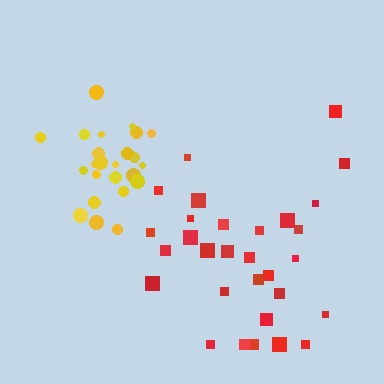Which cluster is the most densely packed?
Yellow.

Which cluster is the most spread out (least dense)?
Red.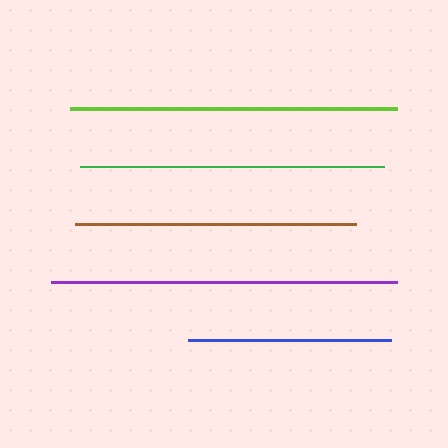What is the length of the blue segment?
The blue segment is approximately 202 pixels long.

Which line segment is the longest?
The purple line is the longest at approximately 346 pixels.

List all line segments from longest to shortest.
From longest to shortest: purple, lime, green, brown, blue.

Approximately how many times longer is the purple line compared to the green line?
The purple line is approximately 1.1 times the length of the green line.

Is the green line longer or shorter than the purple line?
The purple line is longer than the green line.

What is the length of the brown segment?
The brown segment is approximately 281 pixels long.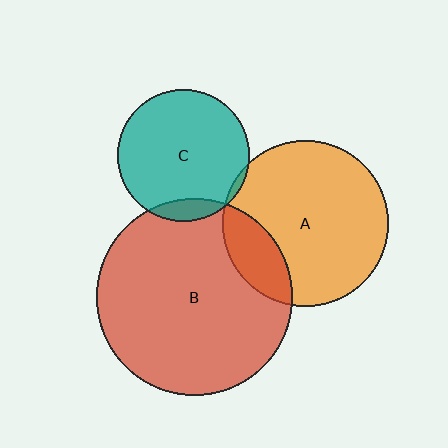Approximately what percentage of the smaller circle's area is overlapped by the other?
Approximately 10%.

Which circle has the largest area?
Circle B (red).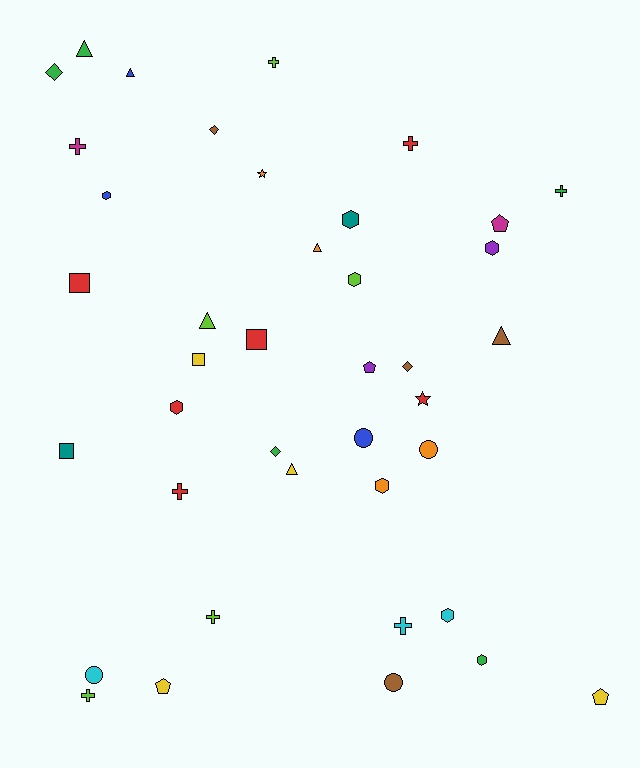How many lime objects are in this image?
There are 5 lime objects.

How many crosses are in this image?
There are 8 crosses.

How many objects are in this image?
There are 40 objects.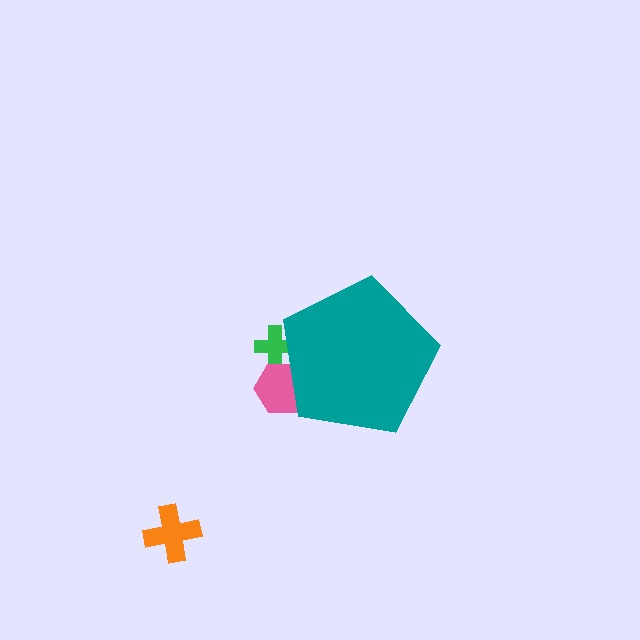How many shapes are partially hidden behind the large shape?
2 shapes are partially hidden.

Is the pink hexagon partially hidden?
Yes, the pink hexagon is partially hidden behind the teal pentagon.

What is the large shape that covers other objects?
A teal pentagon.